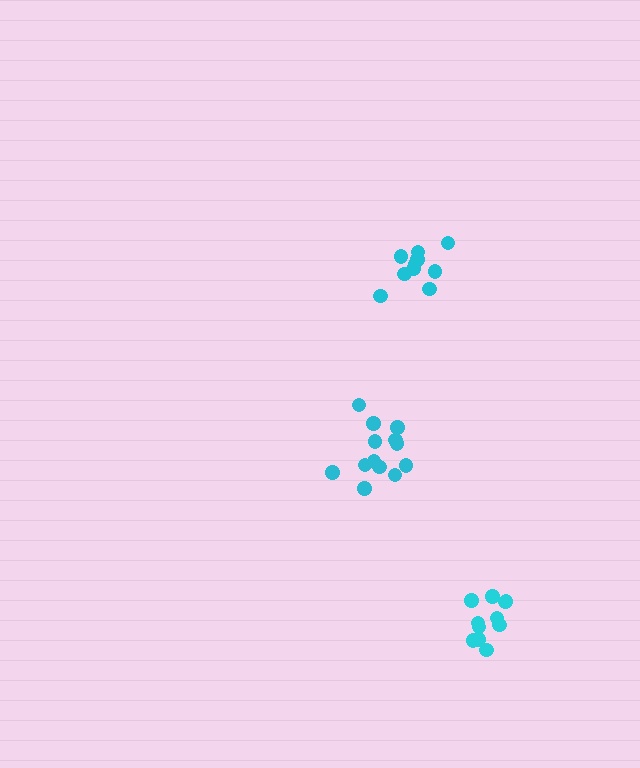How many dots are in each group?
Group 1: 13 dots, Group 2: 11 dots, Group 3: 11 dots (35 total).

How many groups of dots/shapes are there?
There are 3 groups.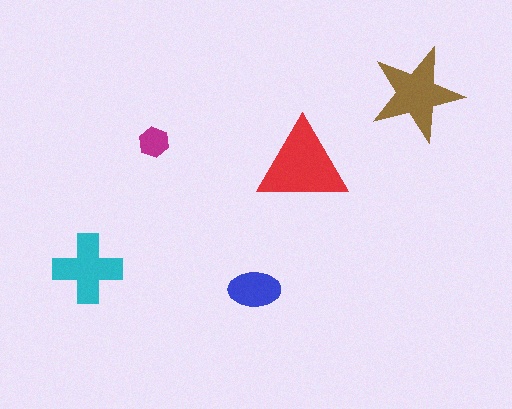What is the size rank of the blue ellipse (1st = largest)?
4th.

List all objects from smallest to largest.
The magenta hexagon, the blue ellipse, the cyan cross, the brown star, the red triangle.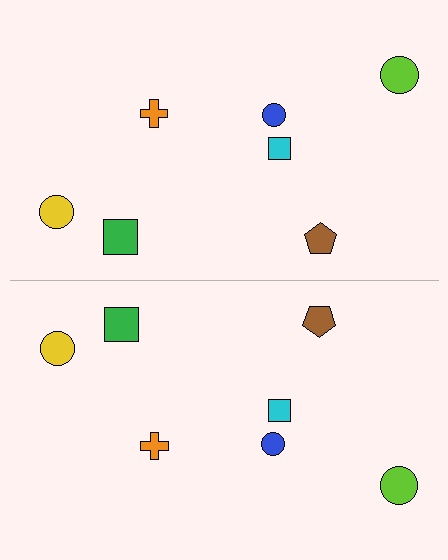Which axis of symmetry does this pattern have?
The pattern has a horizontal axis of symmetry running through the center of the image.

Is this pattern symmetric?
Yes, this pattern has bilateral (reflection) symmetry.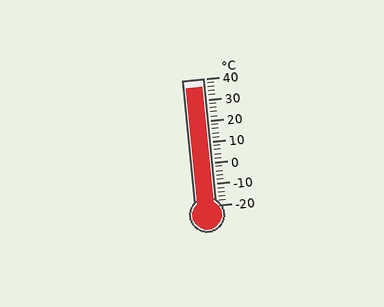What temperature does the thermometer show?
The thermometer shows approximately 36°C.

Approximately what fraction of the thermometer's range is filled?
The thermometer is filled to approximately 95% of its range.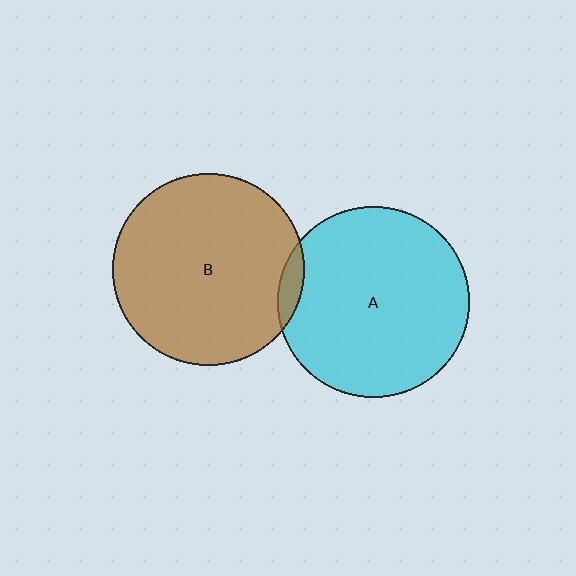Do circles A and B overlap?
Yes.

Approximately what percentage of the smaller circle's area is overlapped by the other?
Approximately 5%.